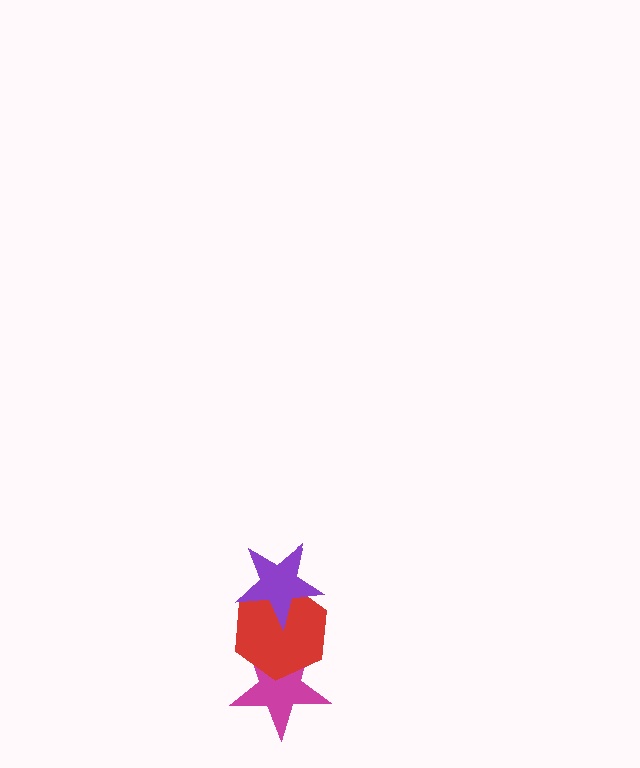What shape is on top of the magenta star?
The red hexagon is on top of the magenta star.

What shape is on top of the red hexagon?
The purple star is on top of the red hexagon.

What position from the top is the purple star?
The purple star is 1st from the top.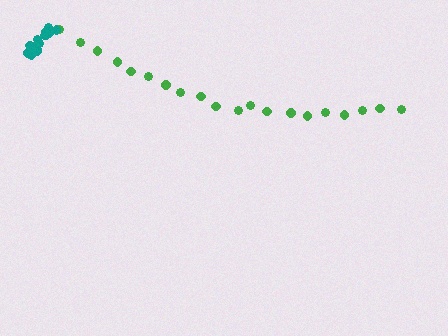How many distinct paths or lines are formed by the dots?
There are 2 distinct paths.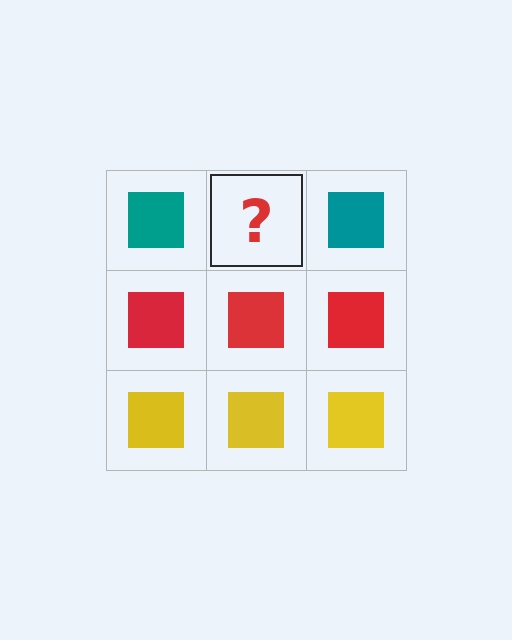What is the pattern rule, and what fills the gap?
The rule is that each row has a consistent color. The gap should be filled with a teal square.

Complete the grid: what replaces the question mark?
The question mark should be replaced with a teal square.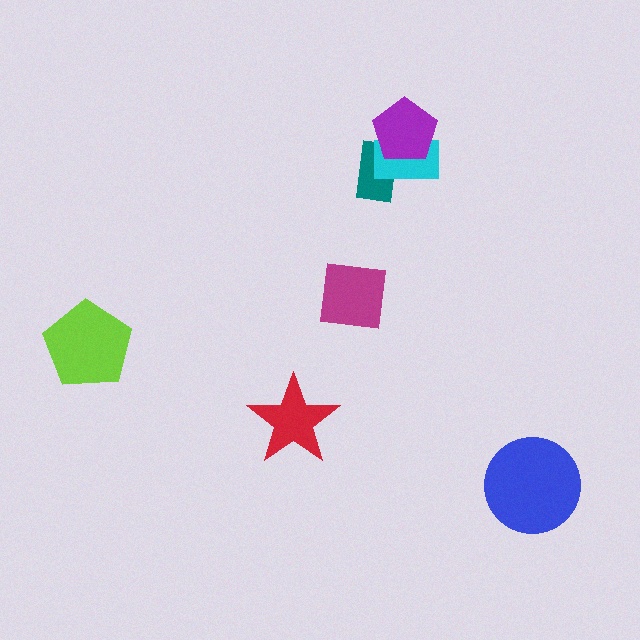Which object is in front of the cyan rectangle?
The purple pentagon is in front of the cyan rectangle.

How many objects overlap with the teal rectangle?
2 objects overlap with the teal rectangle.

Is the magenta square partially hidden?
No, no other shape covers it.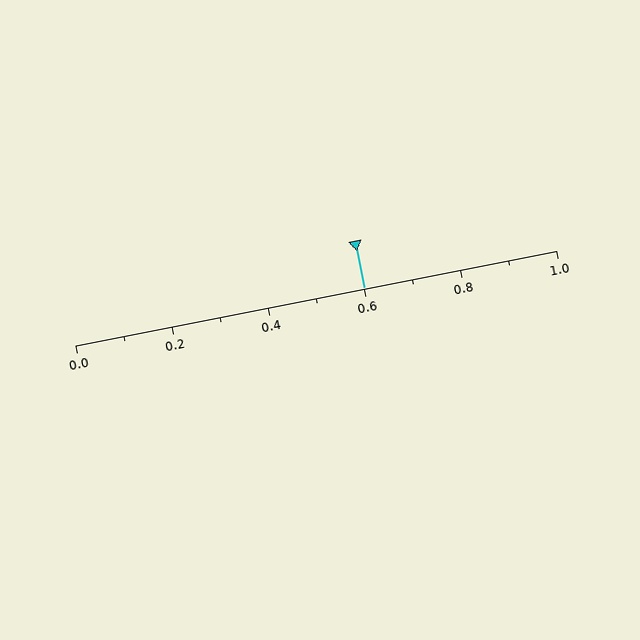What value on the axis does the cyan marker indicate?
The marker indicates approximately 0.6.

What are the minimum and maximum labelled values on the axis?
The axis runs from 0.0 to 1.0.